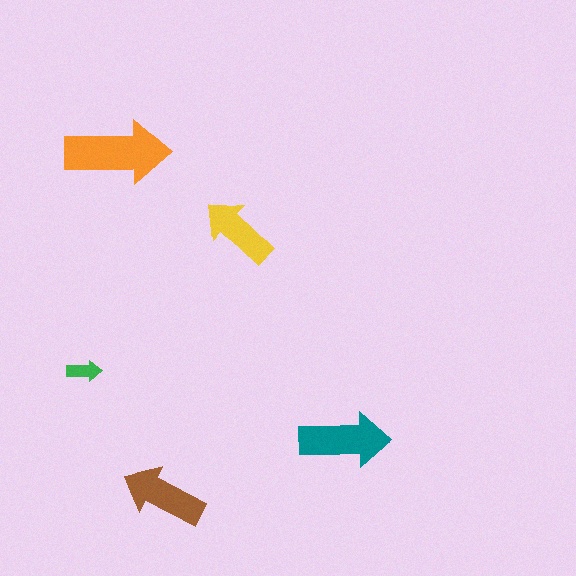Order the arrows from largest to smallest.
the orange one, the teal one, the brown one, the yellow one, the green one.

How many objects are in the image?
There are 5 objects in the image.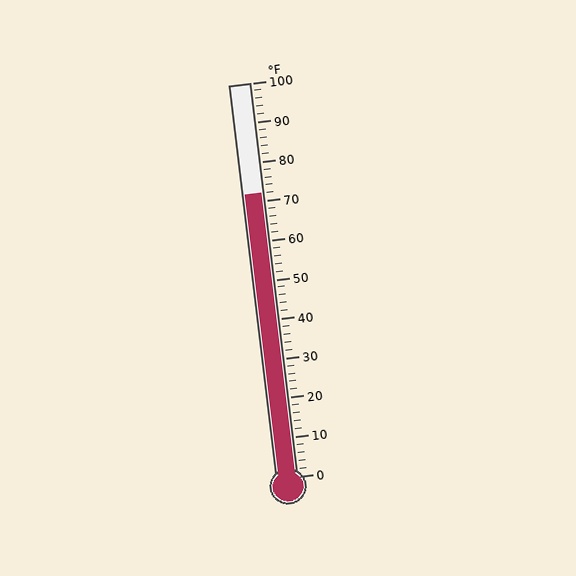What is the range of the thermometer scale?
The thermometer scale ranges from 0°F to 100°F.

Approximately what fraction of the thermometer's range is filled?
The thermometer is filled to approximately 70% of its range.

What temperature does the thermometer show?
The thermometer shows approximately 72°F.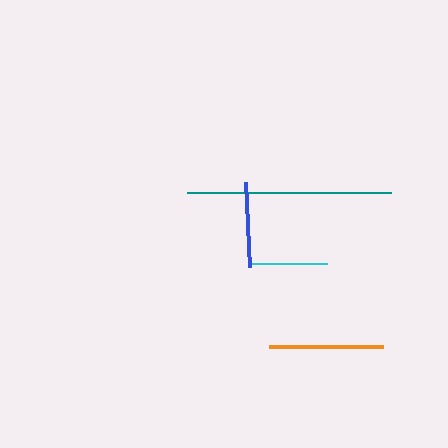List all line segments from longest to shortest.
From longest to shortest: teal, orange, blue, cyan.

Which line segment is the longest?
The teal line is the longest at approximately 204 pixels.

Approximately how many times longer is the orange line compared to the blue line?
The orange line is approximately 1.3 times the length of the blue line.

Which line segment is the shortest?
The cyan line is the shortest at approximately 76 pixels.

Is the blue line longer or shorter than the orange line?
The orange line is longer than the blue line.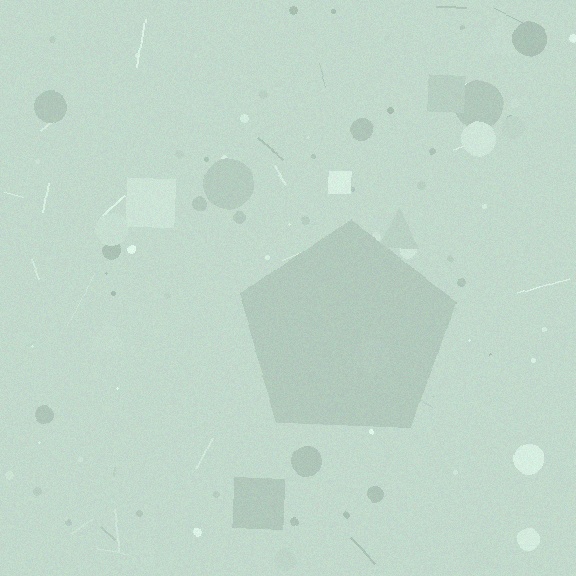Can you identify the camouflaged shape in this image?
The camouflaged shape is a pentagon.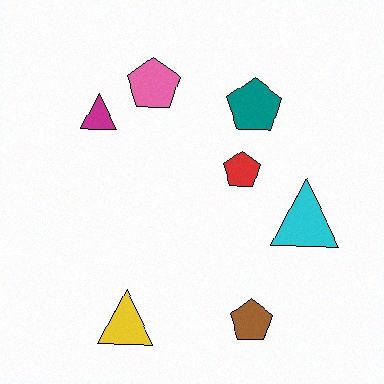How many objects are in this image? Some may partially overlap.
There are 7 objects.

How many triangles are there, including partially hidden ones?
There are 3 triangles.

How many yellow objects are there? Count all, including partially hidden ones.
There is 1 yellow object.